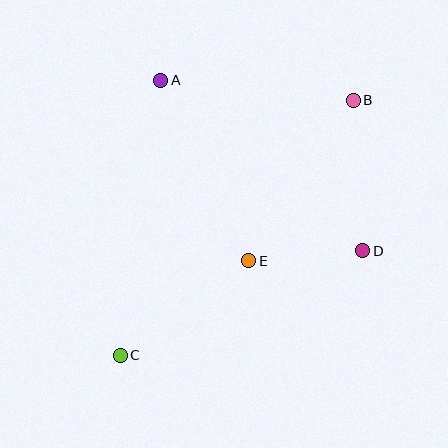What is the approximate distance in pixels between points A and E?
The distance between A and E is approximately 201 pixels.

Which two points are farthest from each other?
Points B and C are farthest from each other.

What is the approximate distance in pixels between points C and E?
The distance between C and E is approximately 160 pixels.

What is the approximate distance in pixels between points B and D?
The distance between B and D is approximately 151 pixels.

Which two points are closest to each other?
Points D and E are closest to each other.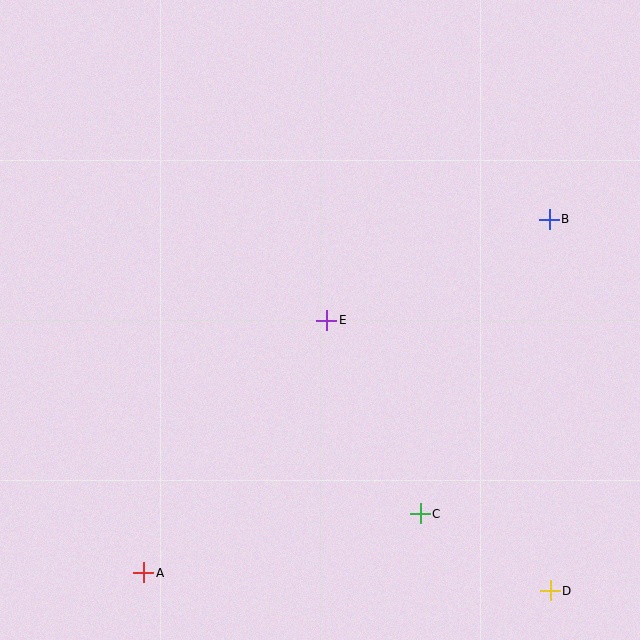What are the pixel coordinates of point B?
Point B is at (549, 219).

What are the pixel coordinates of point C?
Point C is at (420, 514).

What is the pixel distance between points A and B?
The distance between A and B is 538 pixels.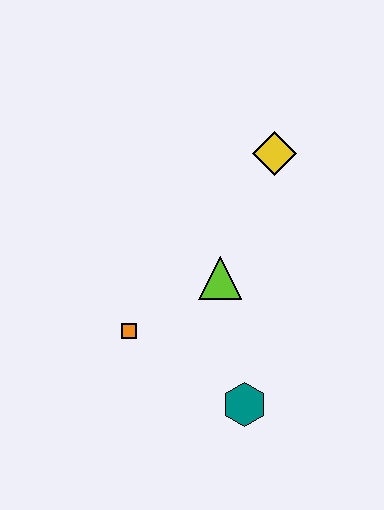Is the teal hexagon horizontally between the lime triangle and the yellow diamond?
Yes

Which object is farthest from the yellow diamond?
The teal hexagon is farthest from the yellow diamond.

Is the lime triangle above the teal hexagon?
Yes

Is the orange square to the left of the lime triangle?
Yes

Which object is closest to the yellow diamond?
The lime triangle is closest to the yellow diamond.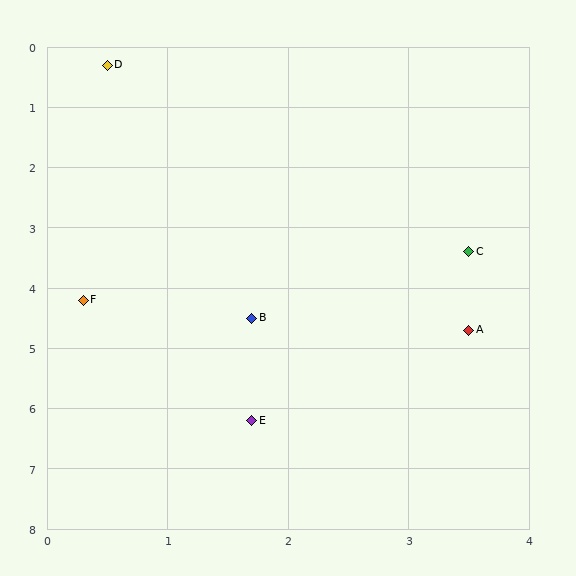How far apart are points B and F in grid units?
Points B and F are about 1.4 grid units apart.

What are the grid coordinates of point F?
Point F is at approximately (0.3, 4.2).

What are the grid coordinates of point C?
Point C is at approximately (3.5, 3.4).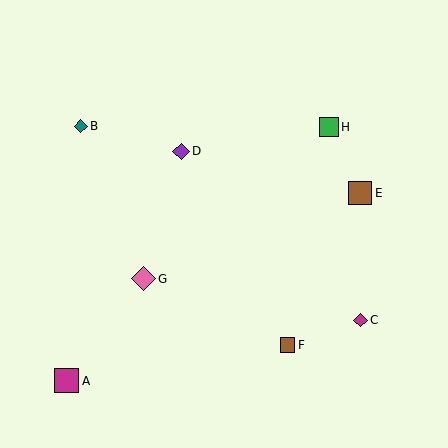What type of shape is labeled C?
Shape C is a magenta diamond.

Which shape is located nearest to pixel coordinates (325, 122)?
The green square (labeled H) at (329, 127) is nearest to that location.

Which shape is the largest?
The magenta square (labeled A) is the largest.